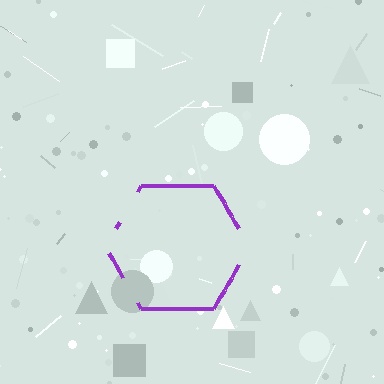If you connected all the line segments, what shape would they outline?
They would outline a hexagon.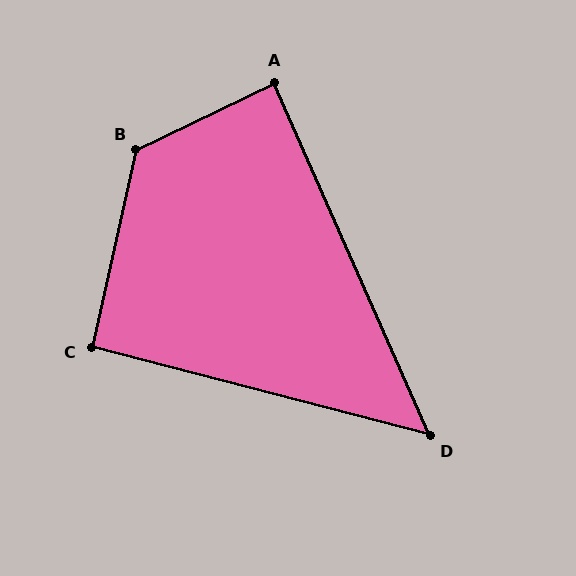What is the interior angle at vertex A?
Approximately 88 degrees (approximately right).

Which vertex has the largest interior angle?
B, at approximately 128 degrees.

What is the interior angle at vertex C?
Approximately 92 degrees (approximately right).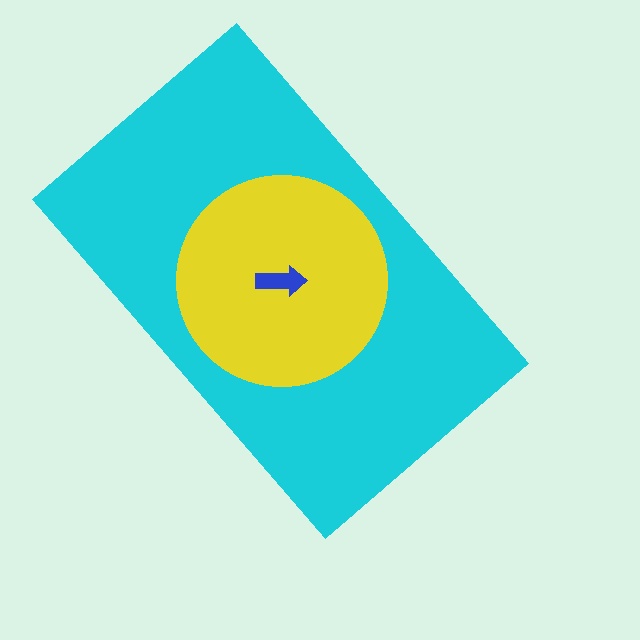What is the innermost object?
The blue arrow.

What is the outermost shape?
The cyan rectangle.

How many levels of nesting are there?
3.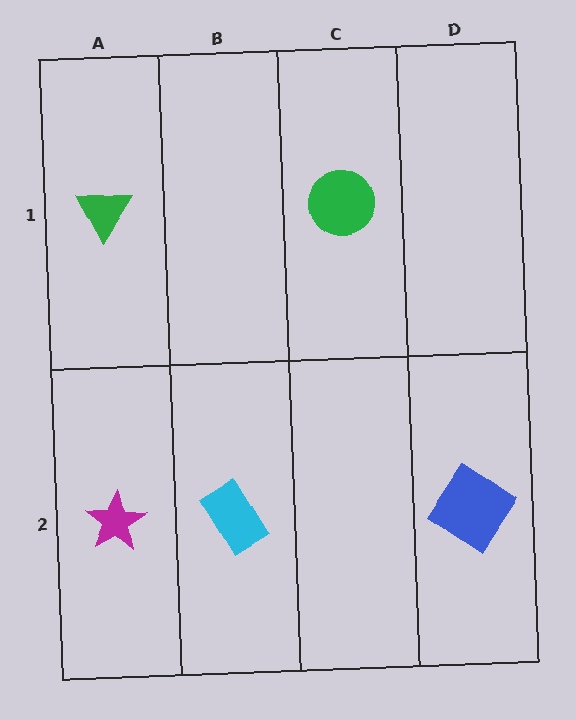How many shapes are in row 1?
2 shapes.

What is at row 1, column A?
A green triangle.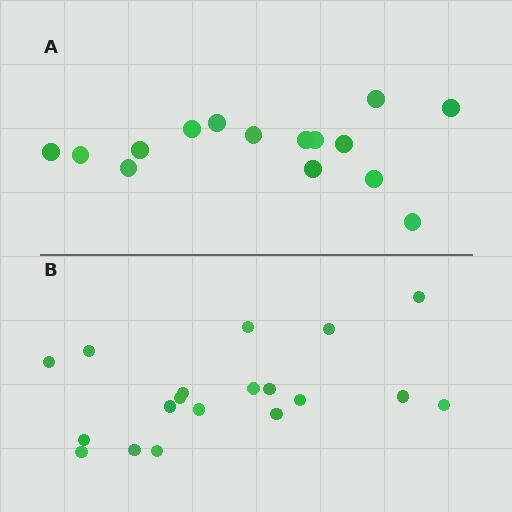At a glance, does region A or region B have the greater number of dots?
Region B (the bottom region) has more dots.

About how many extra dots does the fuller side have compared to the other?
Region B has about 4 more dots than region A.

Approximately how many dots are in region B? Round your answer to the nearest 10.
About 20 dots. (The exact count is 19, which rounds to 20.)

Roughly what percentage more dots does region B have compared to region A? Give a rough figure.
About 25% more.